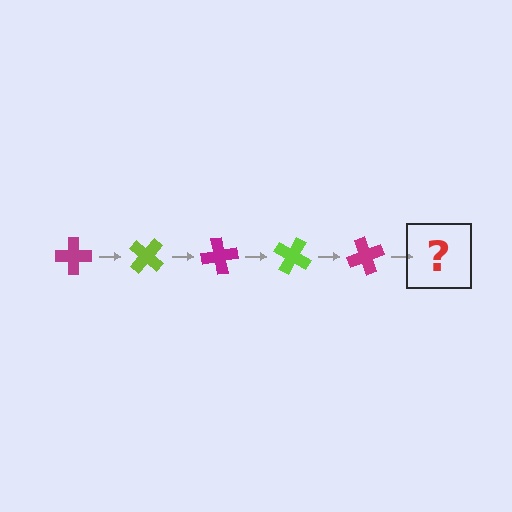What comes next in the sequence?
The next element should be a lime cross, rotated 200 degrees from the start.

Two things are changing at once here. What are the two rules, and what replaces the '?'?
The two rules are that it rotates 40 degrees each step and the color cycles through magenta and lime. The '?' should be a lime cross, rotated 200 degrees from the start.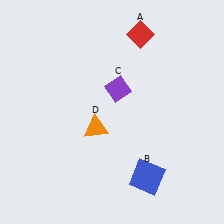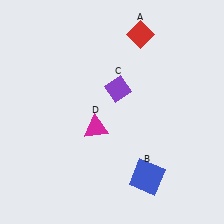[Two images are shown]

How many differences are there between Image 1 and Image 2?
There is 1 difference between the two images.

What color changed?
The triangle (D) changed from orange in Image 1 to magenta in Image 2.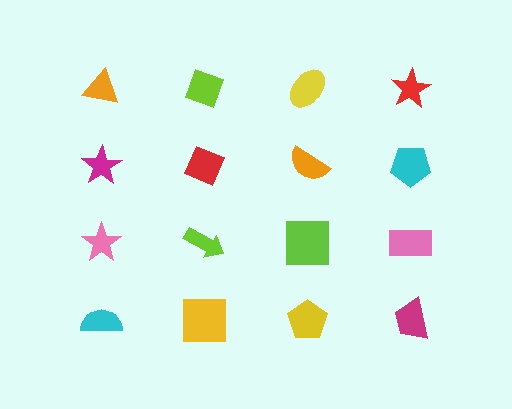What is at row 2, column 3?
An orange semicircle.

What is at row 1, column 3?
A yellow ellipse.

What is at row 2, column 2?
A red diamond.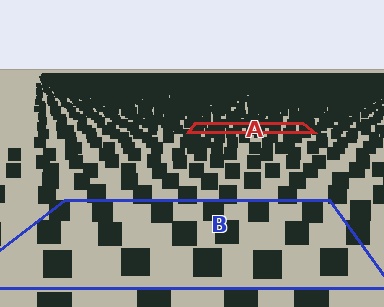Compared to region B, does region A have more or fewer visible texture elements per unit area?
Region A has more texture elements per unit area — they are packed more densely because it is farther away.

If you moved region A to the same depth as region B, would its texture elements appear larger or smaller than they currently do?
They would appear larger. At a closer depth, the same texture elements are projected at a bigger on-screen size.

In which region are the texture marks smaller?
The texture marks are smaller in region A, because it is farther away.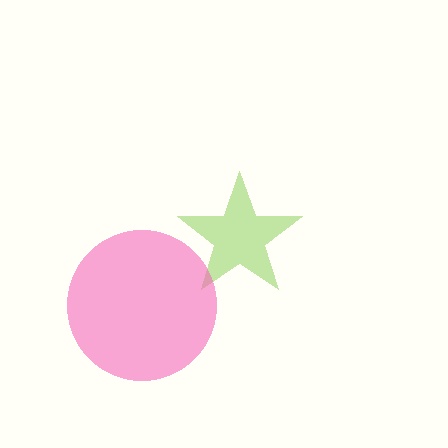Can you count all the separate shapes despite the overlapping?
Yes, there are 2 separate shapes.